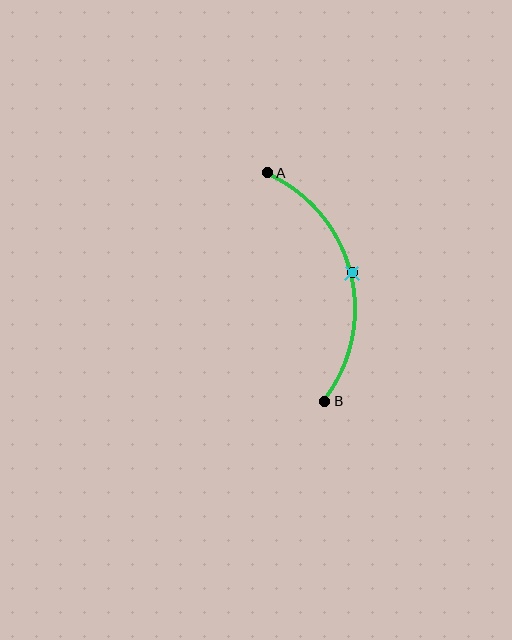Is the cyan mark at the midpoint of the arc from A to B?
Yes. The cyan mark lies on the arc at equal arc-length from both A and B — it is the arc midpoint.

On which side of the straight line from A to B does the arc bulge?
The arc bulges to the right of the straight line connecting A and B.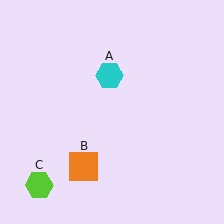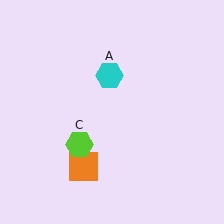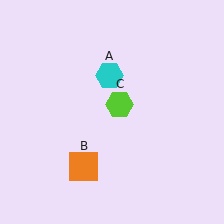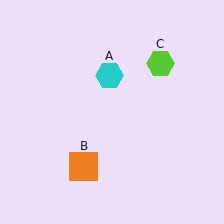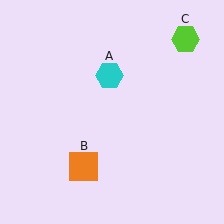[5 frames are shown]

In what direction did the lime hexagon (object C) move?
The lime hexagon (object C) moved up and to the right.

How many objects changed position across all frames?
1 object changed position: lime hexagon (object C).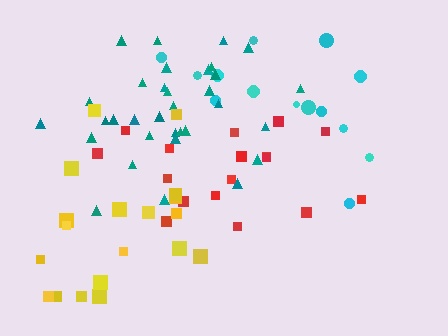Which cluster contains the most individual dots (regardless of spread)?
Teal (34).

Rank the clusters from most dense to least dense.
teal, yellow, red, cyan.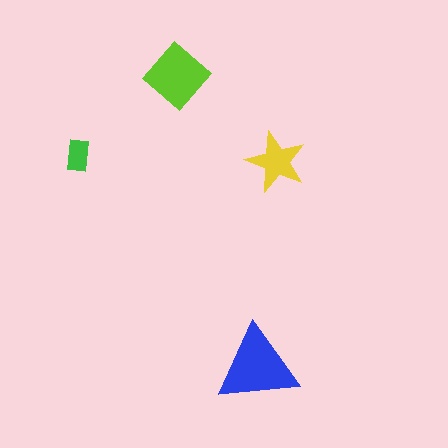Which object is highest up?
The lime diamond is topmost.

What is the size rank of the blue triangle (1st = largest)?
1st.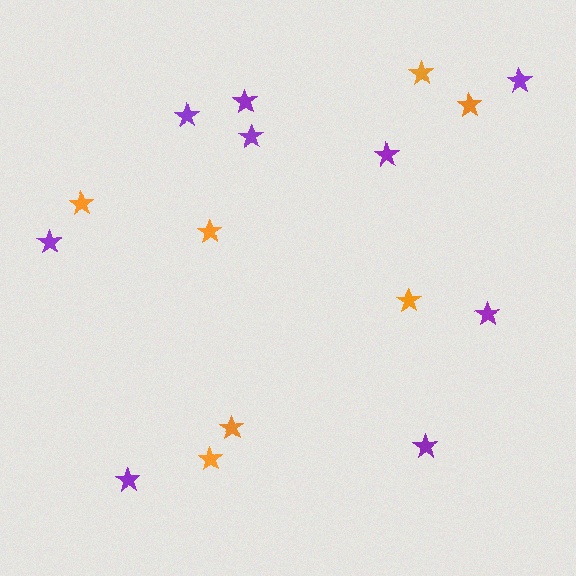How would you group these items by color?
There are 2 groups: one group of orange stars (7) and one group of purple stars (9).